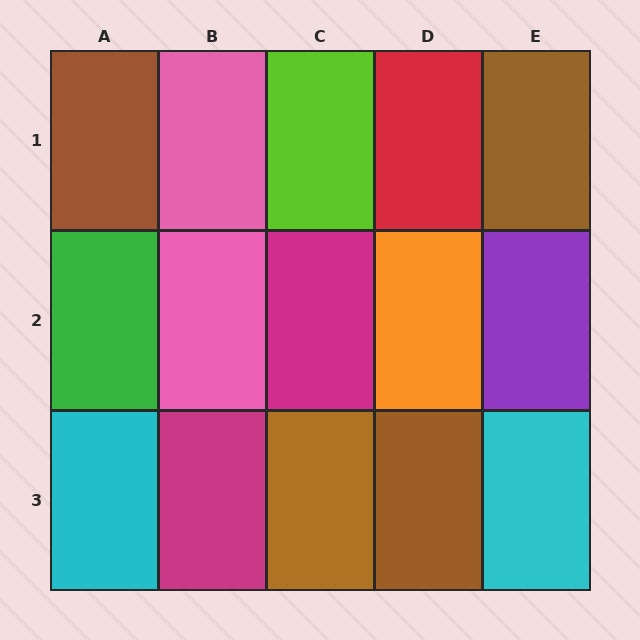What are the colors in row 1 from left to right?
Brown, pink, lime, red, brown.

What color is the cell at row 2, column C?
Magenta.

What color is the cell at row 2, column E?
Purple.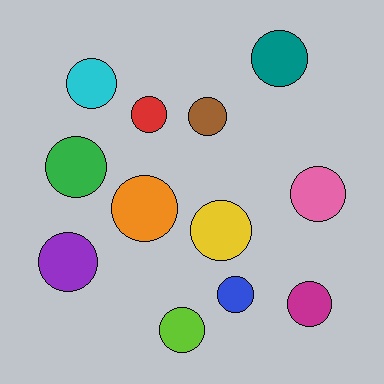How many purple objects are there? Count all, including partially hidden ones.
There is 1 purple object.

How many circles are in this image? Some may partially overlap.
There are 12 circles.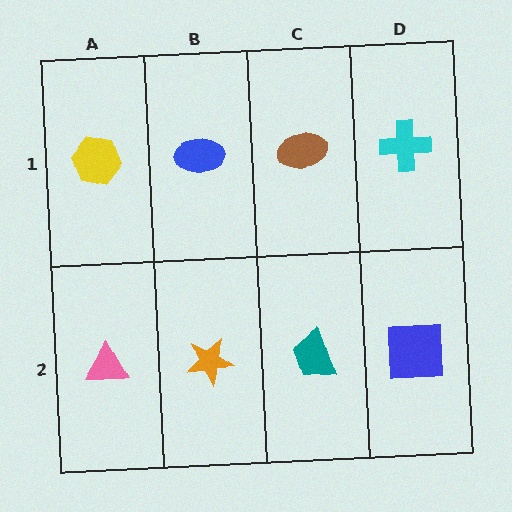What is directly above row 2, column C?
A brown ellipse.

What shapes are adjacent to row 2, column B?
A blue ellipse (row 1, column B), a pink triangle (row 2, column A), a teal trapezoid (row 2, column C).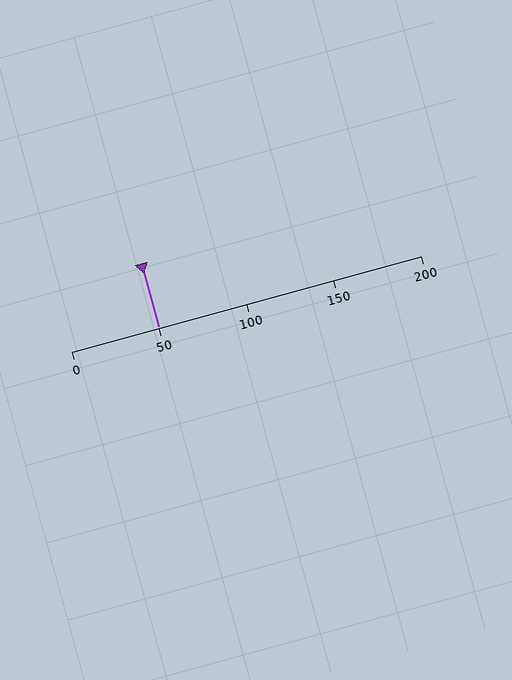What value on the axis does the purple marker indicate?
The marker indicates approximately 50.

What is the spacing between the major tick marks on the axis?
The major ticks are spaced 50 apart.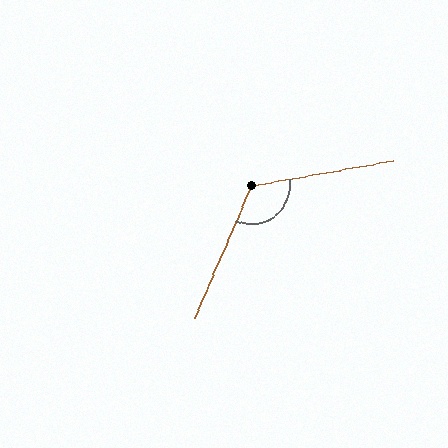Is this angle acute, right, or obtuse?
It is obtuse.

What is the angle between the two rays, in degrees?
Approximately 123 degrees.